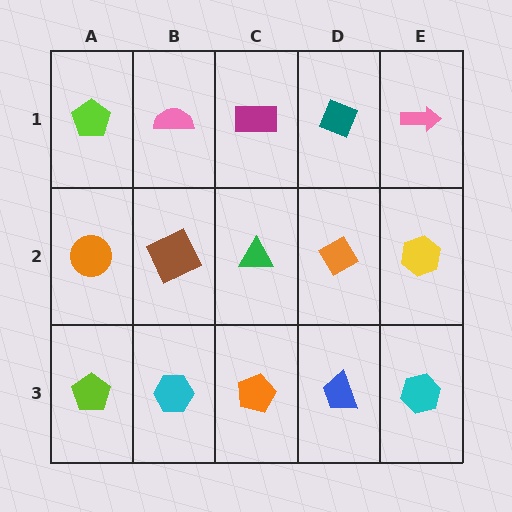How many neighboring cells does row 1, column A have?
2.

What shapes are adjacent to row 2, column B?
A pink semicircle (row 1, column B), a cyan hexagon (row 3, column B), an orange circle (row 2, column A), a green triangle (row 2, column C).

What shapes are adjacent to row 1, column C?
A green triangle (row 2, column C), a pink semicircle (row 1, column B), a teal diamond (row 1, column D).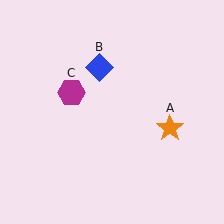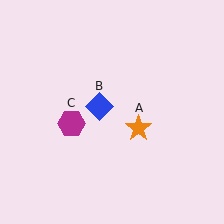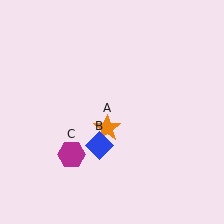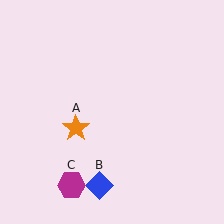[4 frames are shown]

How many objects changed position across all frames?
3 objects changed position: orange star (object A), blue diamond (object B), magenta hexagon (object C).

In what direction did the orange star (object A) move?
The orange star (object A) moved left.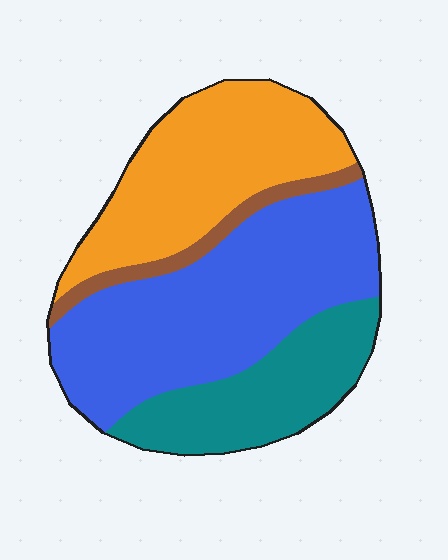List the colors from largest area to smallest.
From largest to smallest: blue, orange, teal, brown.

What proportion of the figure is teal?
Teal takes up about one fifth (1/5) of the figure.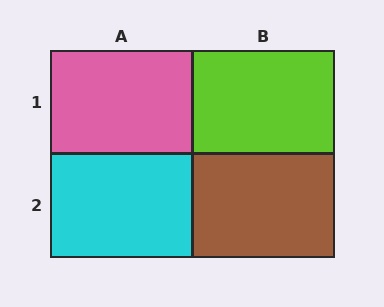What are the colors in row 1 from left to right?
Pink, lime.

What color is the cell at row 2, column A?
Cyan.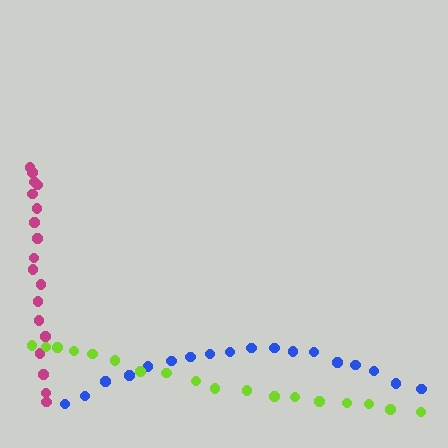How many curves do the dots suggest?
There are 3 distinct paths.